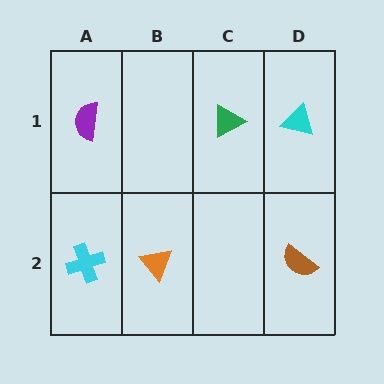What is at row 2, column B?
An orange triangle.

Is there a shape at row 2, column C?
No, that cell is empty.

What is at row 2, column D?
A brown semicircle.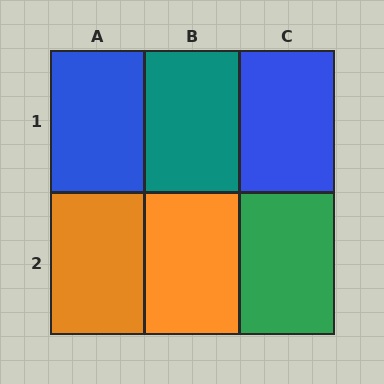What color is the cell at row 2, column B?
Orange.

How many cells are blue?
2 cells are blue.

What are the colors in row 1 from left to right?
Blue, teal, blue.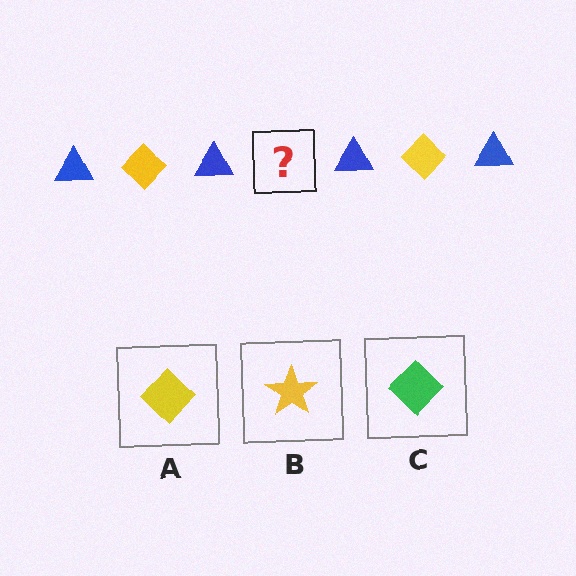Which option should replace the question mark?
Option A.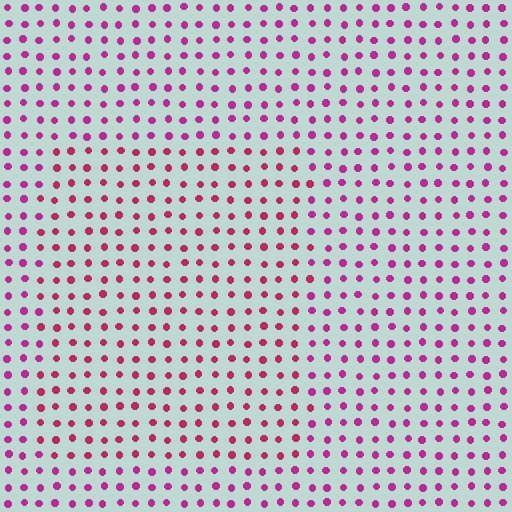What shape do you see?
I see a rectangle.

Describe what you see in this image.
The image is filled with small magenta elements in a uniform arrangement. A rectangle-shaped region is visible where the elements are tinted to a slightly different hue, forming a subtle color boundary.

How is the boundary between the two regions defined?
The boundary is defined purely by a slight shift in hue (about 23 degrees). Spacing, size, and orientation are identical on both sides.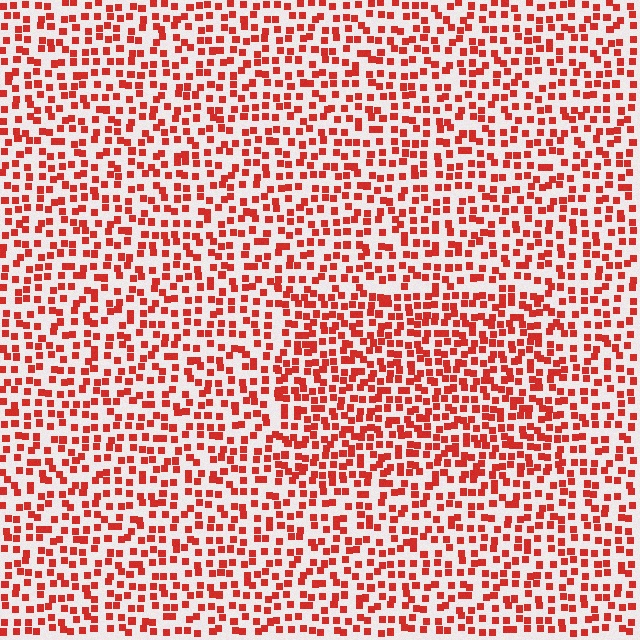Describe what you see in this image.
The image contains small red elements arranged at two different densities. A rectangle-shaped region is visible where the elements are more densely packed than the surrounding area.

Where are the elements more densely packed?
The elements are more densely packed inside the rectangle boundary.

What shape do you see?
I see a rectangle.